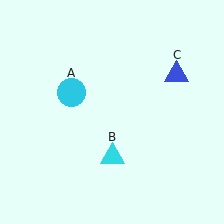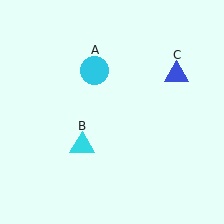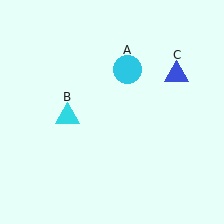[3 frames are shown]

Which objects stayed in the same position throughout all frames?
Blue triangle (object C) remained stationary.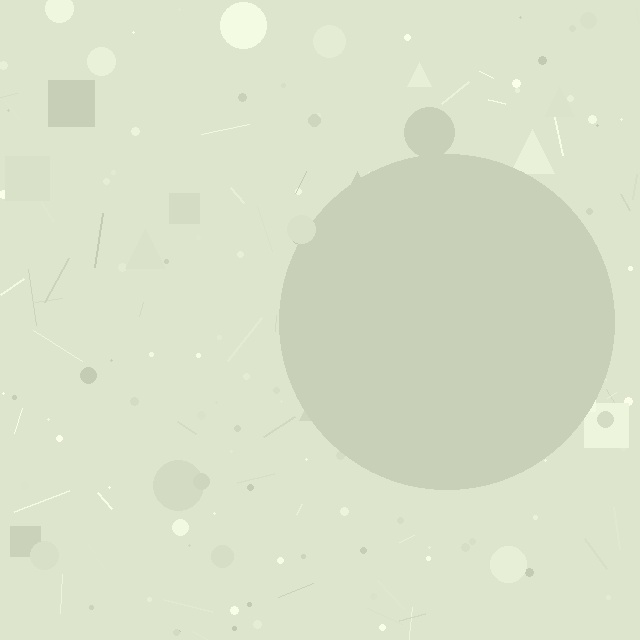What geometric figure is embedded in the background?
A circle is embedded in the background.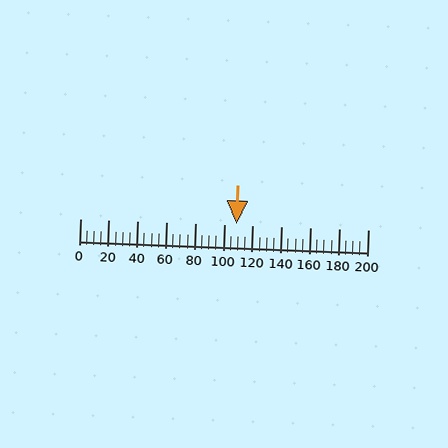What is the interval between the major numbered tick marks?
The major tick marks are spaced 20 units apart.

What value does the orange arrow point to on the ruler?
The orange arrow points to approximately 109.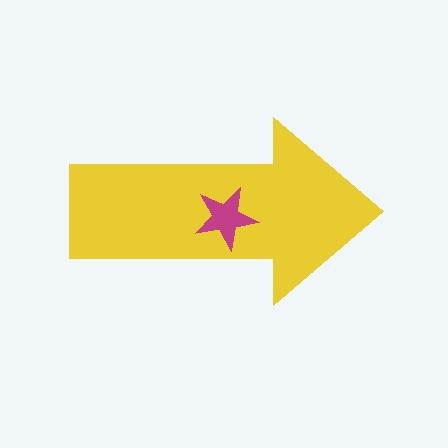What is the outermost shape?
The yellow arrow.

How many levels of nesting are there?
2.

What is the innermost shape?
The magenta star.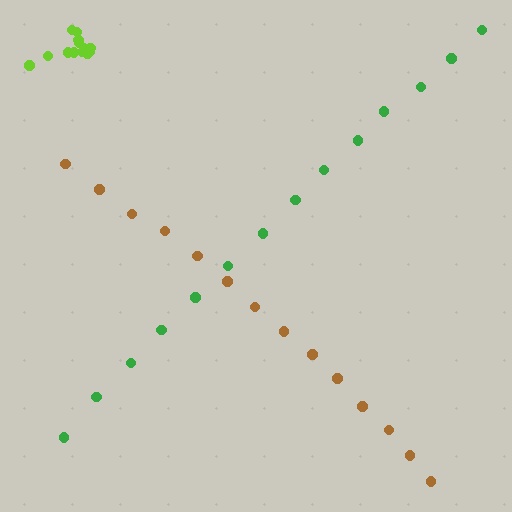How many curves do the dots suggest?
There are 3 distinct paths.